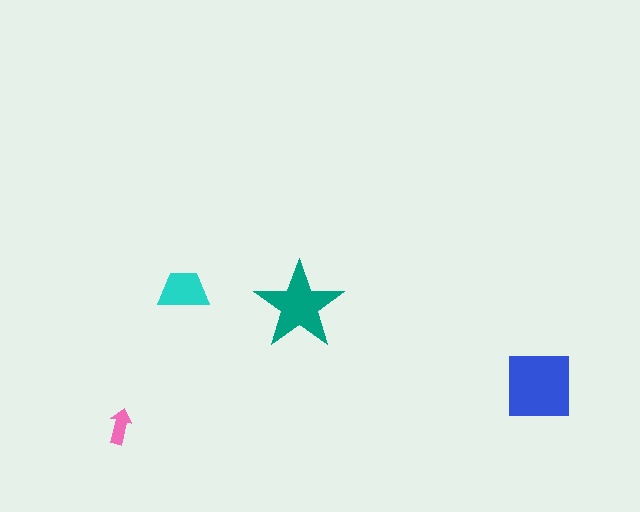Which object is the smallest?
The pink arrow.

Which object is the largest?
The blue square.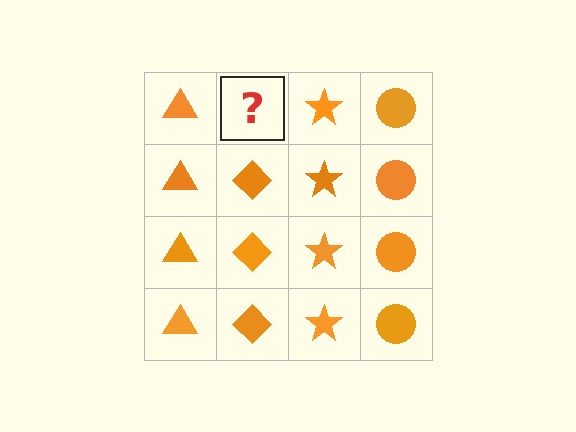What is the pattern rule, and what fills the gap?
The rule is that each column has a consistent shape. The gap should be filled with an orange diamond.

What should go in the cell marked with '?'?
The missing cell should contain an orange diamond.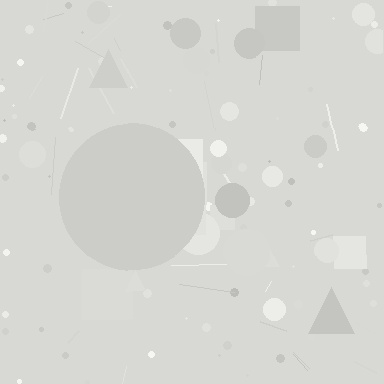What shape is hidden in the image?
A circle is hidden in the image.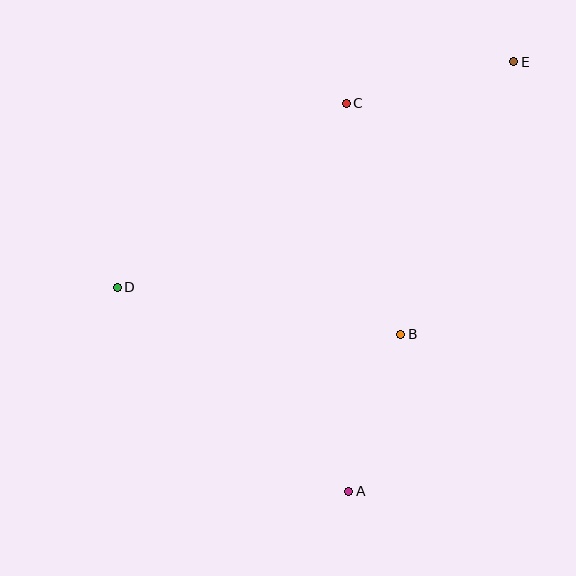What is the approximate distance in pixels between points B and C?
The distance between B and C is approximately 237 pixels.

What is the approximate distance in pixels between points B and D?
The distance between B and D is approximately 288 pixels.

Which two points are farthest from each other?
Points A and E are farthest from each other.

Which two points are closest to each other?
Points A and B are closest to each other.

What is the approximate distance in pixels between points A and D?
The distance between A and D is approximately 309 pixels.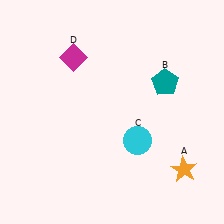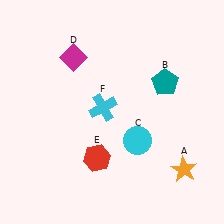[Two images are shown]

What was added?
A red hexagon (E), a cyan cross (F) were added in Image 2.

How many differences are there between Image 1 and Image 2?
There are 2 differences between the two images.